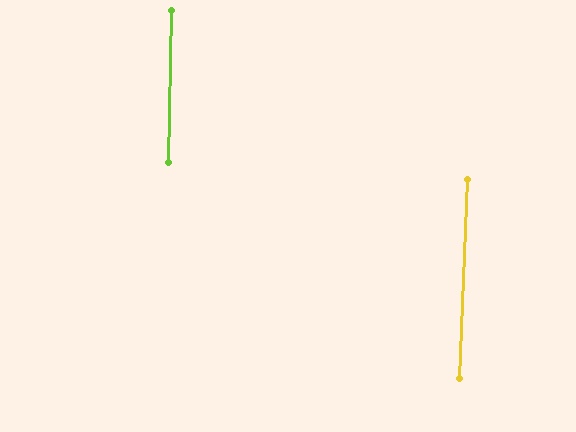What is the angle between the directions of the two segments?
Approximately 1 degree.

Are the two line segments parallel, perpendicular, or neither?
Parallel — their directions differ by only 1.3°.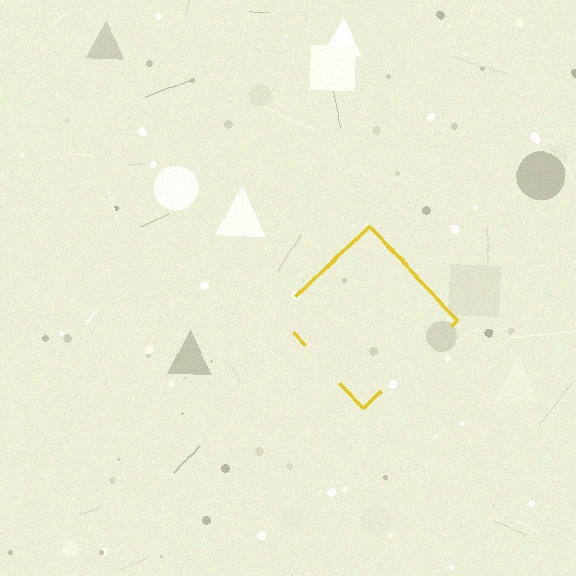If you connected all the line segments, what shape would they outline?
They would outline a diamond.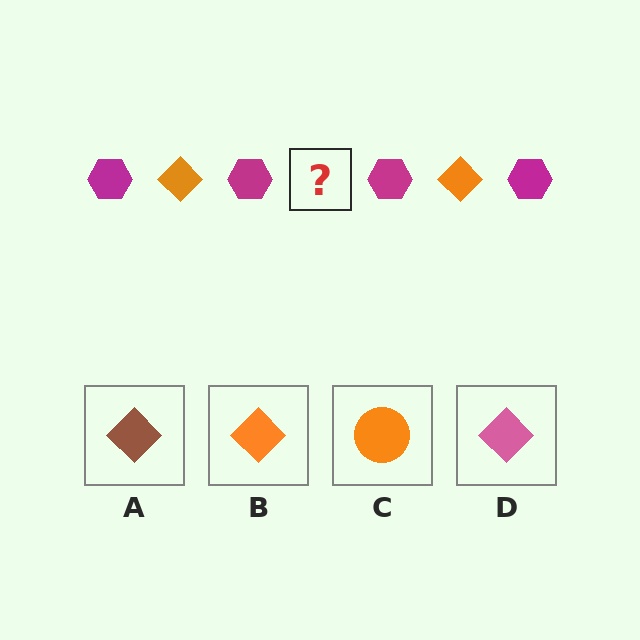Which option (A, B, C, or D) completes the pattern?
B.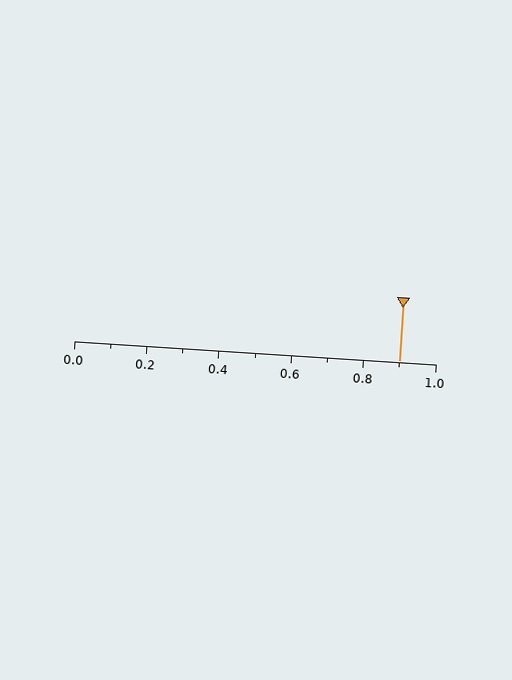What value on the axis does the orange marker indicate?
The marker indicates approximately 0.9.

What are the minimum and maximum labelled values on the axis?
The axis runs from 0.0 to 1.0.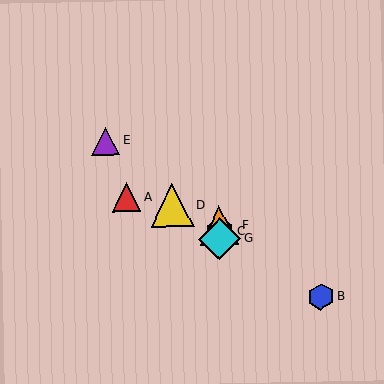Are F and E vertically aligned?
No, F is at x≈219 and E is at x≈106.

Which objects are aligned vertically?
Objects C, F, G are aligned vertically.